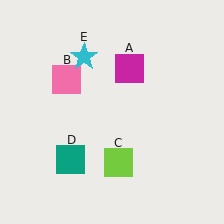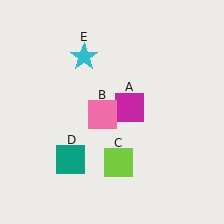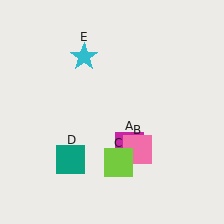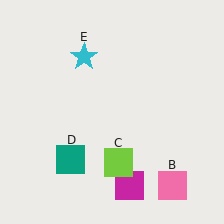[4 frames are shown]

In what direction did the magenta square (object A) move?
The magenta square (object A) moved down.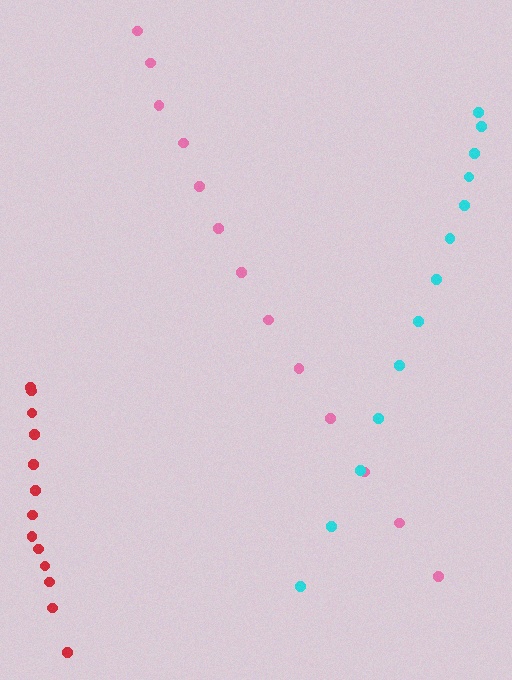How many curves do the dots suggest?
There are 3 distinct paths.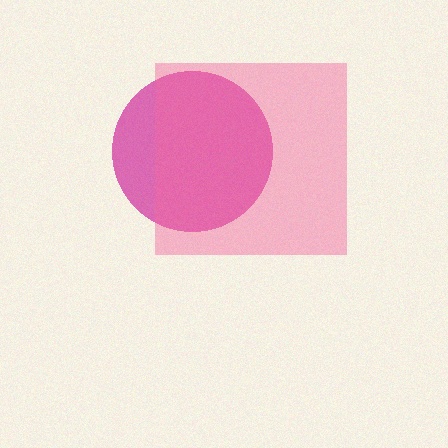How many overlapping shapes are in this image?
There are 2 overlapping shapes in the image.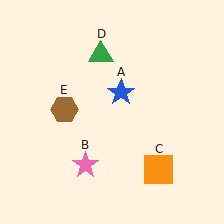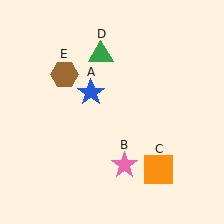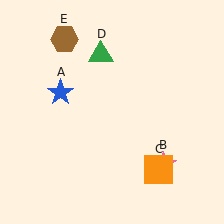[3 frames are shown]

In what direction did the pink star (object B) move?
The pink star (object B) moved right.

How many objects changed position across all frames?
3 objects changed position: blue star (object A), pink star (object B), brown hexagon (object E).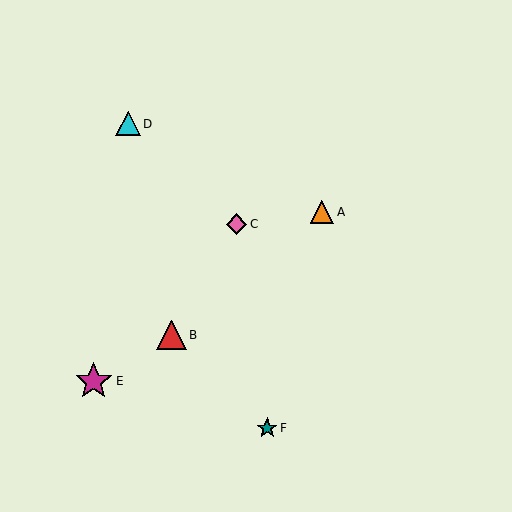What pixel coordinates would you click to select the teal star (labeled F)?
Click at (267, 428) to select the teal star F.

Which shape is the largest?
The magenta star (labeled E) is the largest.